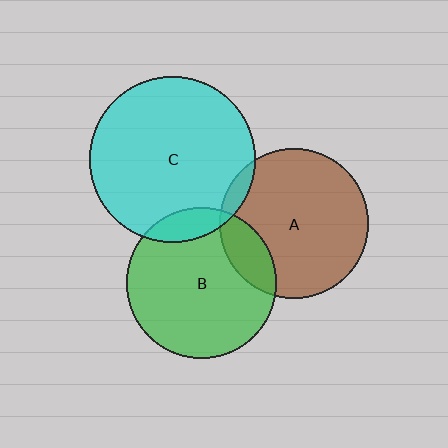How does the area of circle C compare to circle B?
Approximately 1.2 times.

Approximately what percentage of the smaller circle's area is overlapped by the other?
Approximately 15%.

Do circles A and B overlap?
Yes.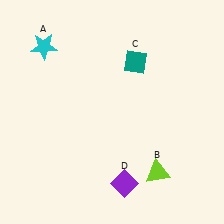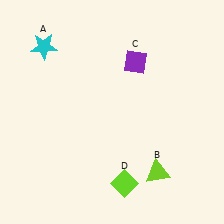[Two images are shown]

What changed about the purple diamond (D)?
In Image 1, D is purple. In Image 2, it changed to lime.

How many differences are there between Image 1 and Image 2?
There are 2 differences between the two images.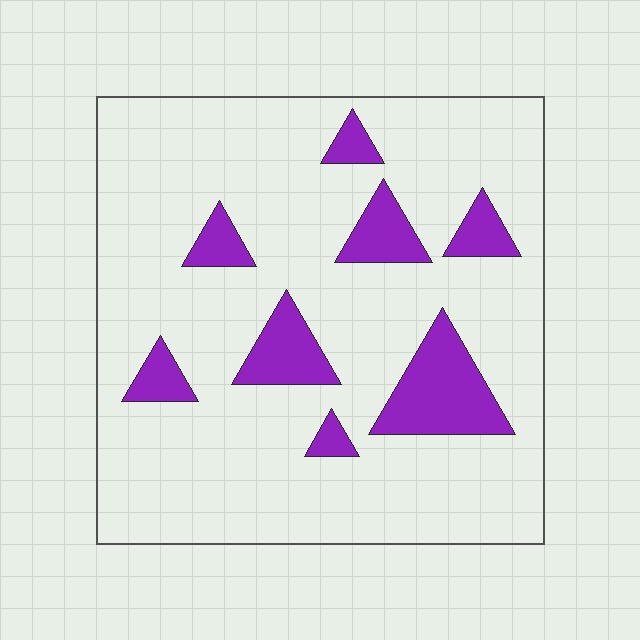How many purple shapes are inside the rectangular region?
8.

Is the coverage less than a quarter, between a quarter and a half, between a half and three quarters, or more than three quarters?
Less than a quarter.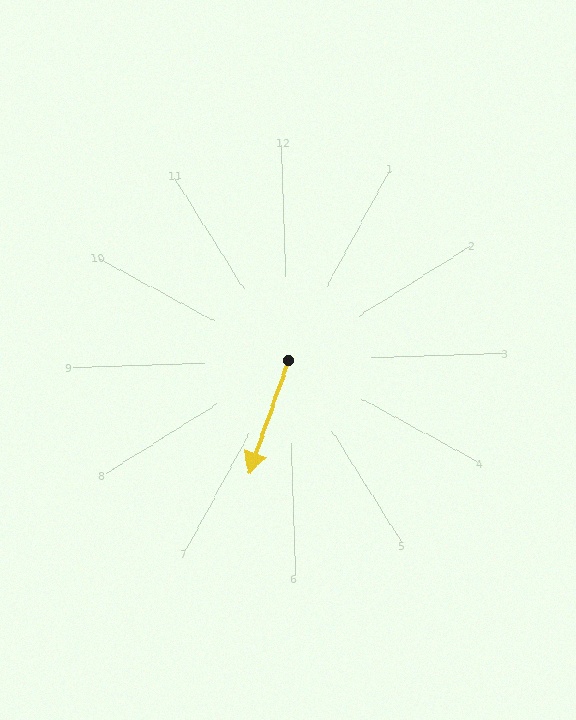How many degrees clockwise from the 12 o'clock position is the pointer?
Approximately 201 degrees.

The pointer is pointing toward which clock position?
Roughly 7 o'clock.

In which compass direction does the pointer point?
South.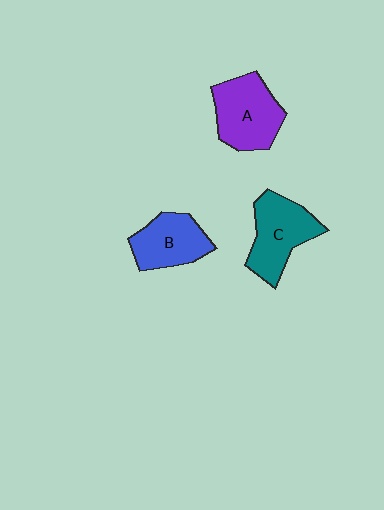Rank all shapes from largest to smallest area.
From largest to smallest: A (purple), C (teal), B (blue).